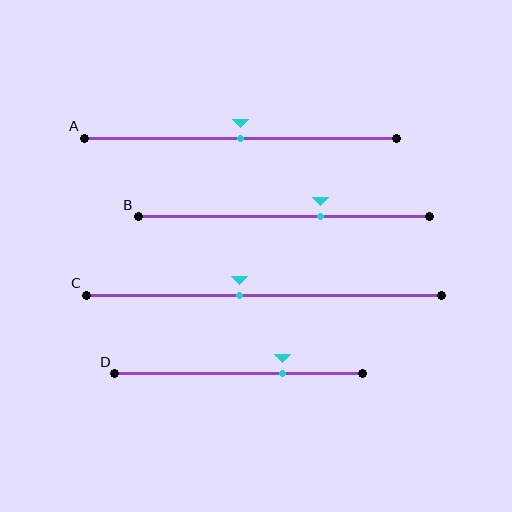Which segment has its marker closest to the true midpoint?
Segment A has its marker closest to the true midpoint.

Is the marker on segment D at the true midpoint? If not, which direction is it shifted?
No, the marker on segment D is shifted to the right by about 18% of the segment length.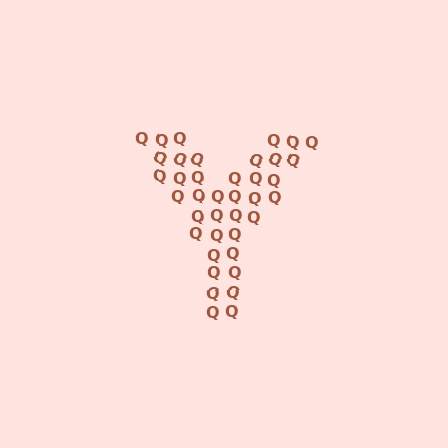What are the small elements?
The small elements are letter Q's.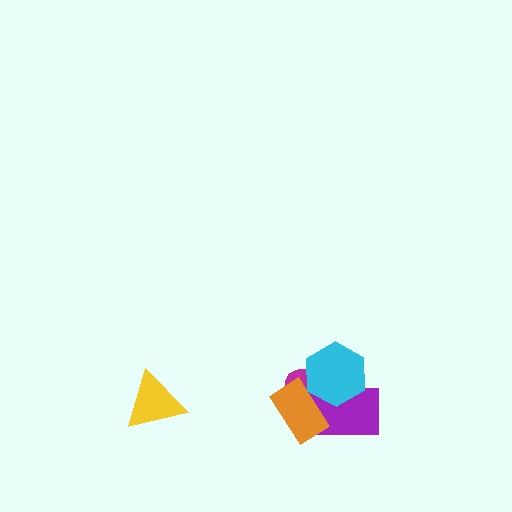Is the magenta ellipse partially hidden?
Yes, it is partially covered by another shape.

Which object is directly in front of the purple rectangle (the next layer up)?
The orange rectangle is directly in front of the purple rectangle.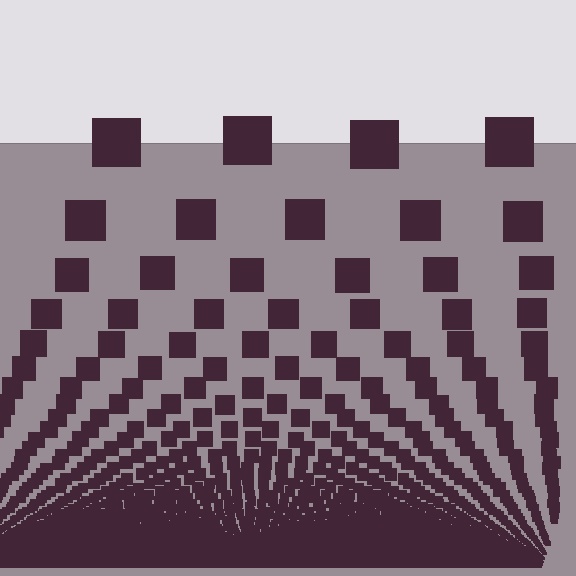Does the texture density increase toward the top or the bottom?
Density increases toward the bottom.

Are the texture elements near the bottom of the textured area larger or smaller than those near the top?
Smaller. The gradient is inverted — elements near the bottom are smaller and denser.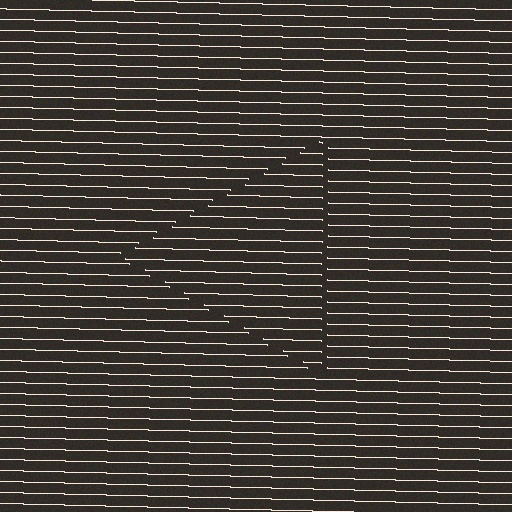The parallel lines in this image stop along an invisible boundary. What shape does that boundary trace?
An illusory triangle. The interior of the shape contains the same grating, shifted by half a period — the contour is defined by the phase discontinuity where line-ends from the inner and outer gratings abut.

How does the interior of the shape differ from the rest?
The interior of the shape contains the same grating, shifted by half a period — the contour is defined by the phase discontinuity where line-ends from the inner and outer gratings abut.